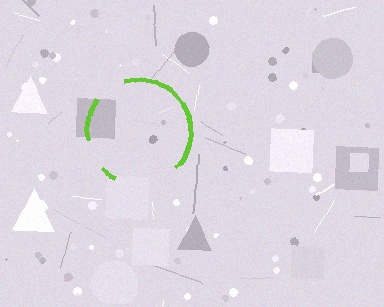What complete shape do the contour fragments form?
The contour fragments form a circle.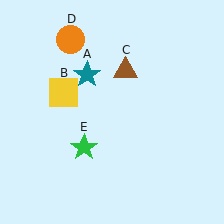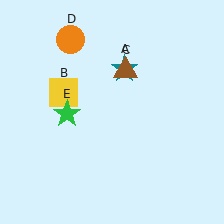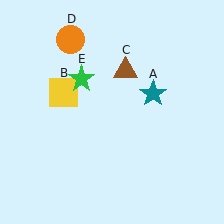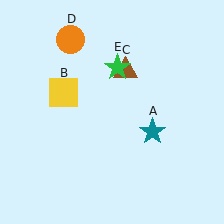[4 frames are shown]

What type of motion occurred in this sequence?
The teal star (object A), green star (object E) rotated clockwise around the center of the scene.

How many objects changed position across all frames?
2 objects changed position: teal star (object A), green star (object E).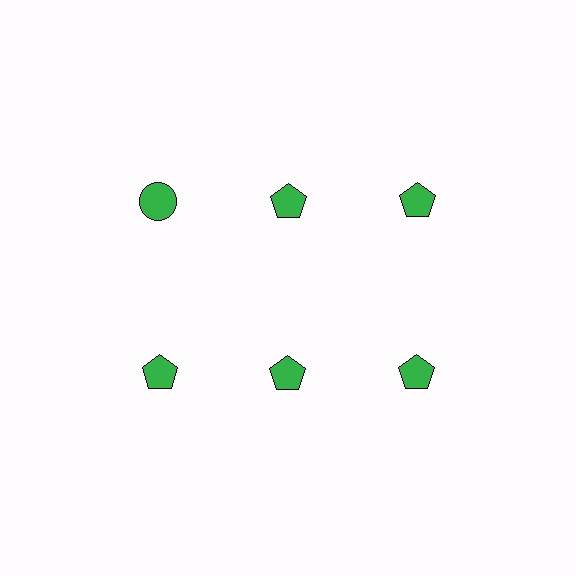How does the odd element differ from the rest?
It has a different shape: circle instead of pentagon.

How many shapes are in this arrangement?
There are 6 shapes arranged in a grid pattern.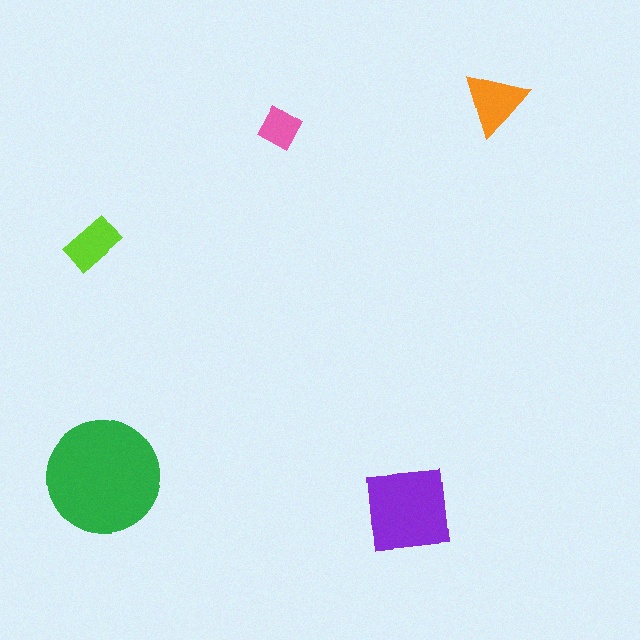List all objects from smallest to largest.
The pink square, the lime rectangle, the orange triangle, the purple square, the green circle.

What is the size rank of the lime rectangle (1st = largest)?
4th.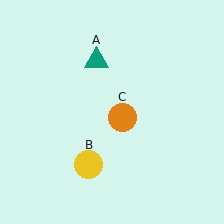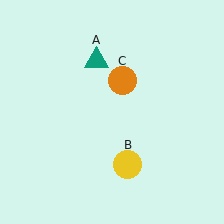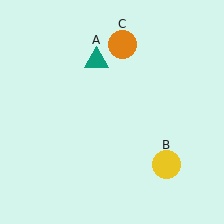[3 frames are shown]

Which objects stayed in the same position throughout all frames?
Teal triangle (object A) remained stationary.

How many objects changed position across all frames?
2 objects changed position: yellow circle (object B), orange circle (object C).